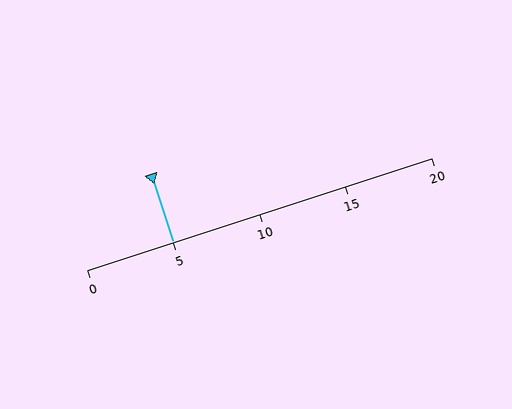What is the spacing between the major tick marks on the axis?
The major ticks are spaced 5 apart.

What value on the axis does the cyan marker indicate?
The marker indicates approximately 5.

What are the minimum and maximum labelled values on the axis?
The axis runs from 0 to 20.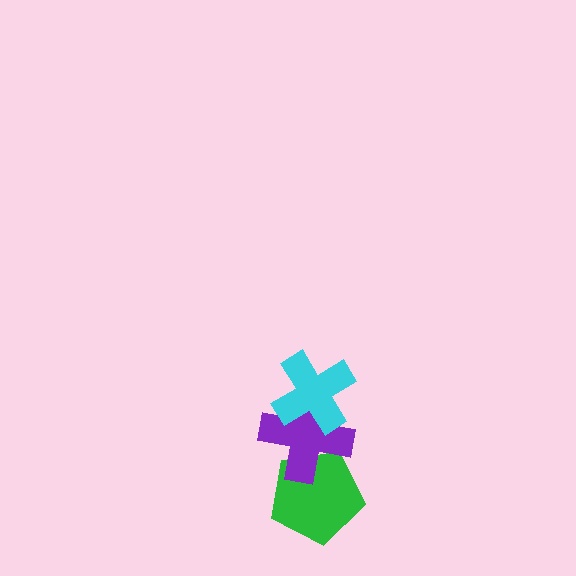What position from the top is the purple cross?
The purple cross is 2nd from the top.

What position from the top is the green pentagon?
The green pentagon is 3rd from the top.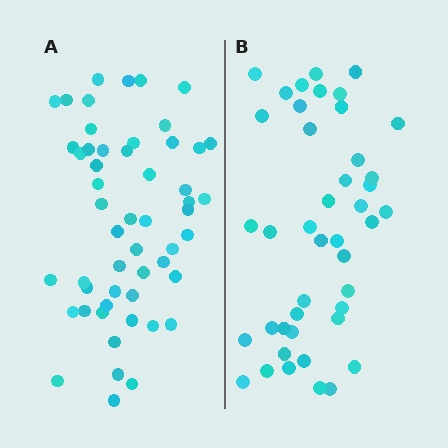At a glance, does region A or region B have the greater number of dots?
Region A (the left region) has more dots.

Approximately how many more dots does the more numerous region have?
Region A has roughly 10 or so more dots than region B.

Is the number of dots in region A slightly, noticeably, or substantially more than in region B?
Region A has only slightly more — the two regions are fairly close. The ratio is roughly 1.2 to 1.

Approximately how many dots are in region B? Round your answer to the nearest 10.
About 40 dots. (The exact count is 43, which rounds to 40.)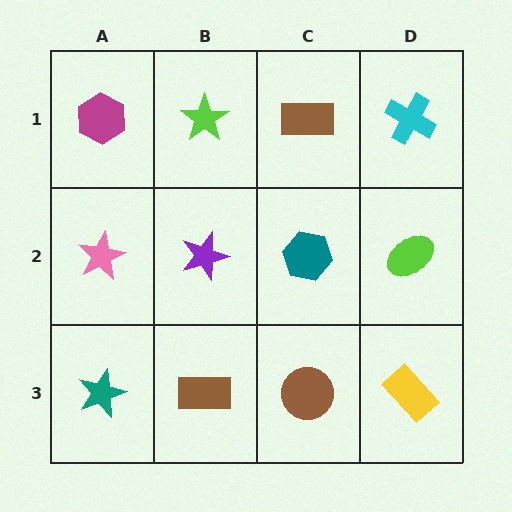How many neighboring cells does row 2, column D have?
3.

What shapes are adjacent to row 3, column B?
A purple star (row 2, column B), a teal star (row 3, column A), a brown circle (row 3, column C).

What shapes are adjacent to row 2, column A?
A magenta hexagon (row 1, column A), a teal star (row 3, column A), a purple star (row 2, column B).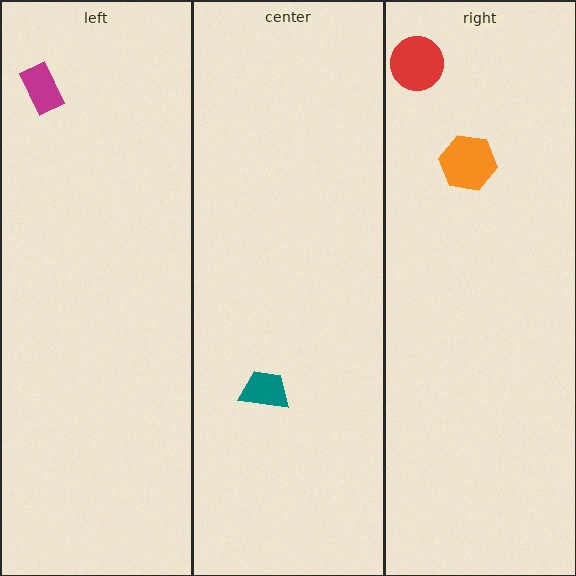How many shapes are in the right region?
2.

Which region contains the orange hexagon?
The right region.